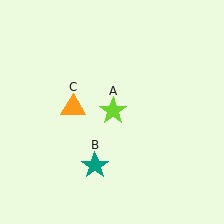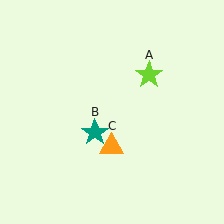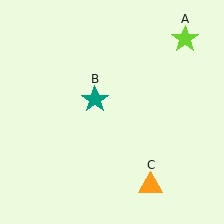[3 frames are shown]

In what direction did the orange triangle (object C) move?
The orange triangle (object C) moved down and to the right.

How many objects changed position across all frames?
3 objects changed position: lime star (object A), teal star (object B), orange triangle (object C).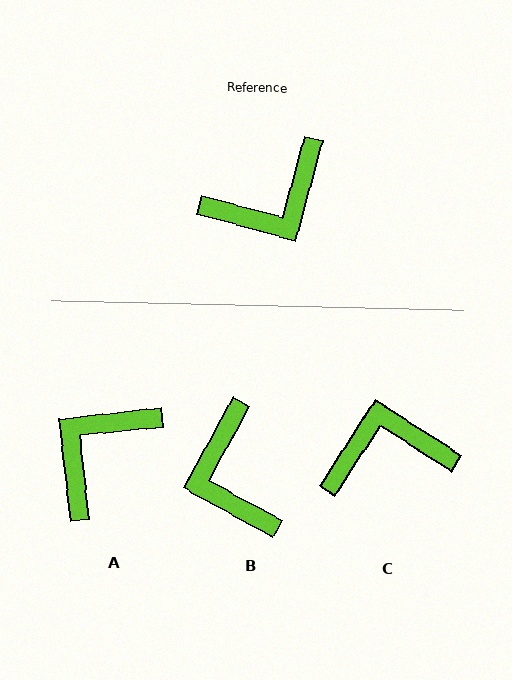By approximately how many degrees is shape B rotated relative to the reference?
Approximately 104 degrees clockwise.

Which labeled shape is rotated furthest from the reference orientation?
C, about 163 degrees away.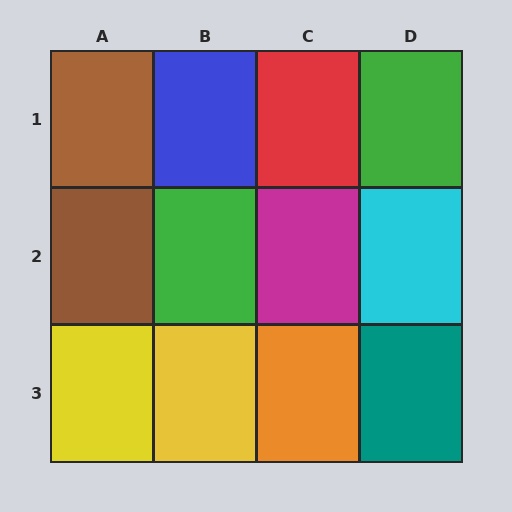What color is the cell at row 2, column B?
Green.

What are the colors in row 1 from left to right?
Brown, blue, red, green.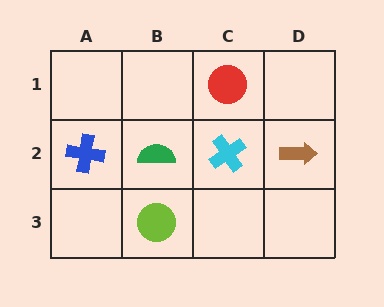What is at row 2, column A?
A blue cross.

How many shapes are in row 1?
1 shape.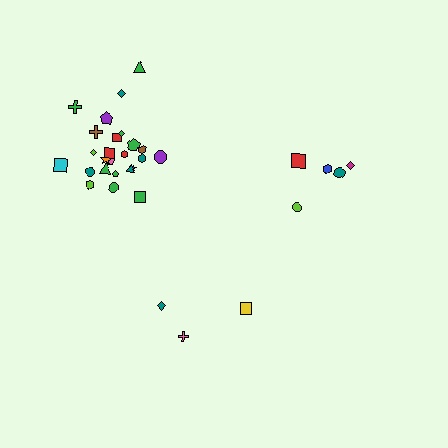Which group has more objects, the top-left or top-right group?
The top-left group.